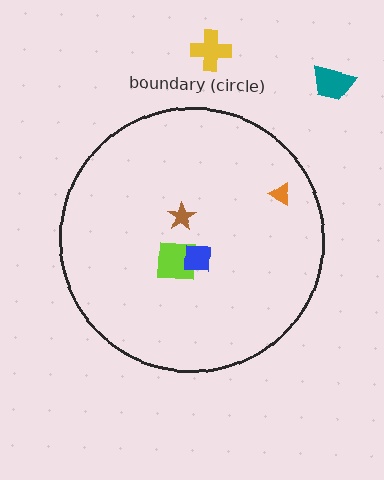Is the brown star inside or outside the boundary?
Inside.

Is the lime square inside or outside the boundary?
Inside.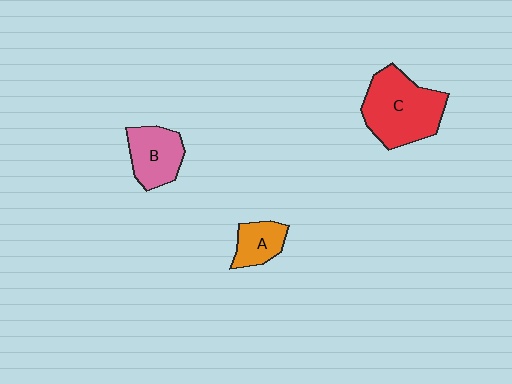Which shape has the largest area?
Shape C (red).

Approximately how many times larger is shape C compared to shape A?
Approximately 2.4 times.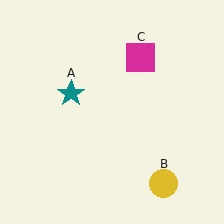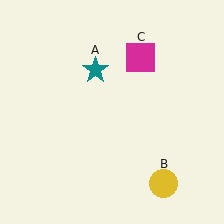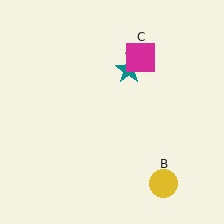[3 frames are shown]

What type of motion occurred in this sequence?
The teal star (object A) rotated clockwise around the center of the scene.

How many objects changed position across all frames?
1 object changed position: teal star (object A).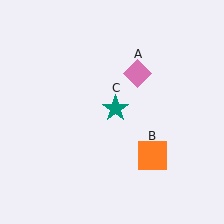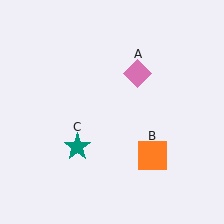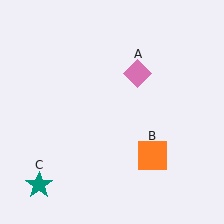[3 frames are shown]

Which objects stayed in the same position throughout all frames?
Pink diamond (object A) and orange square (object B) remained stationary.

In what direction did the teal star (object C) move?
The teal star (object C) moved down and to the left.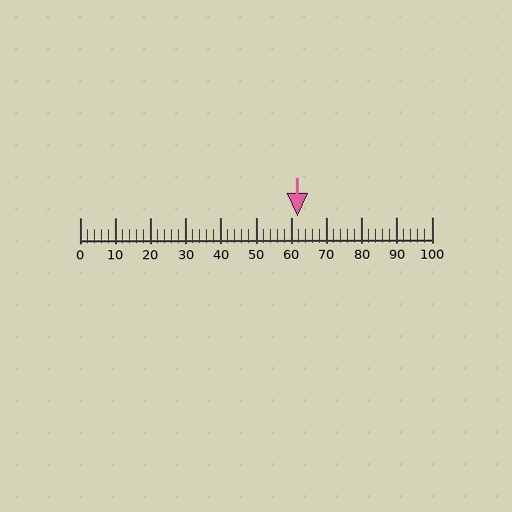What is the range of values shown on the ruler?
The ruler shows values from 0 to 100.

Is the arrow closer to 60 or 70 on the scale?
The arrow is closer to 60.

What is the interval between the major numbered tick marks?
The major tick marks are spaced 10 units apart.